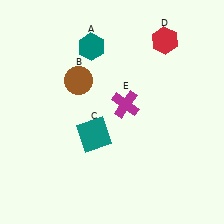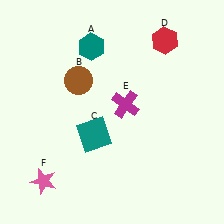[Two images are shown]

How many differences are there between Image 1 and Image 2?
There is 1 difference between the two images.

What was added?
A pink star (F) was added in Image 2.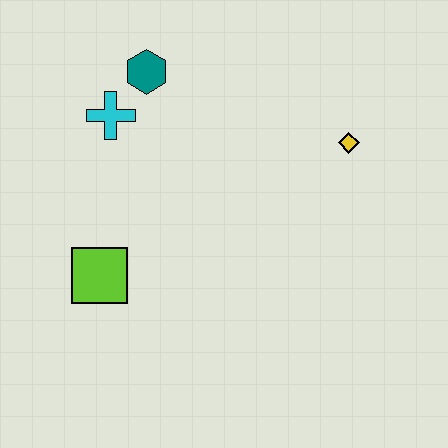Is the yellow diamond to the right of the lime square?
Yes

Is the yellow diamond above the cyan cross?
No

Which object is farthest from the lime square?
The yellow diamond is farthest from the lime square.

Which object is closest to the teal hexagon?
The cyan cross is closest to the teal hexagon.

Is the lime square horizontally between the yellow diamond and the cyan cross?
No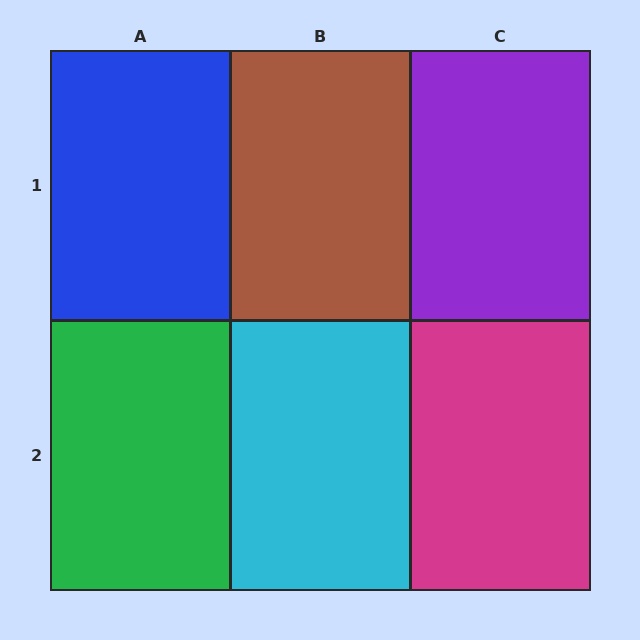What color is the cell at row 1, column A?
Blue.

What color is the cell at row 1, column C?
Purple.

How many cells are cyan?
1 cell is cyan.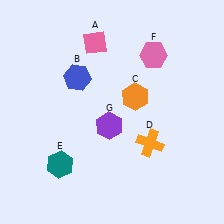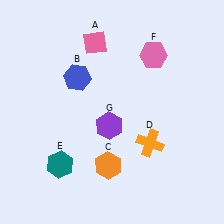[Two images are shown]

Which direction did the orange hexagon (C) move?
The orange hexagon (C) moved down.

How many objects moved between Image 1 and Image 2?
1 object moved between the two images.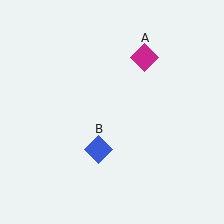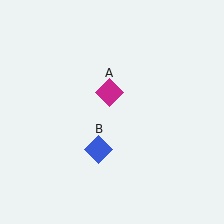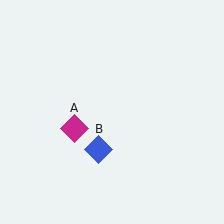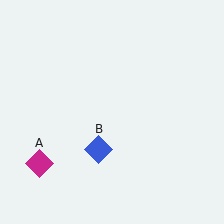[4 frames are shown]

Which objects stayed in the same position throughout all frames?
Blue diamond (object B) remained stationary.